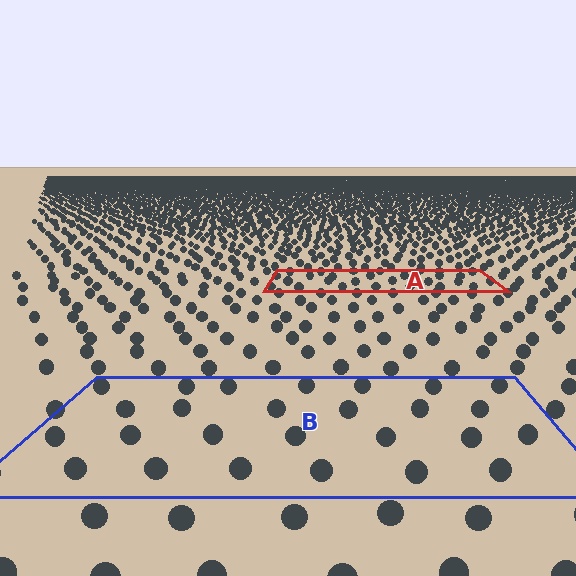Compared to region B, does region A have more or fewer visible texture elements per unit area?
Region A has more texture elements per unit area — they are packed more densely because it is farther away.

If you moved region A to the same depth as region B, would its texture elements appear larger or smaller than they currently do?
They would appear larger. At a closer depth, the same texture elements are projected at a bigger on-screen size.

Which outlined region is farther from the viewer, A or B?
Region A is farther from the viewer — the texture elements inside it appear smaller and more densely packed.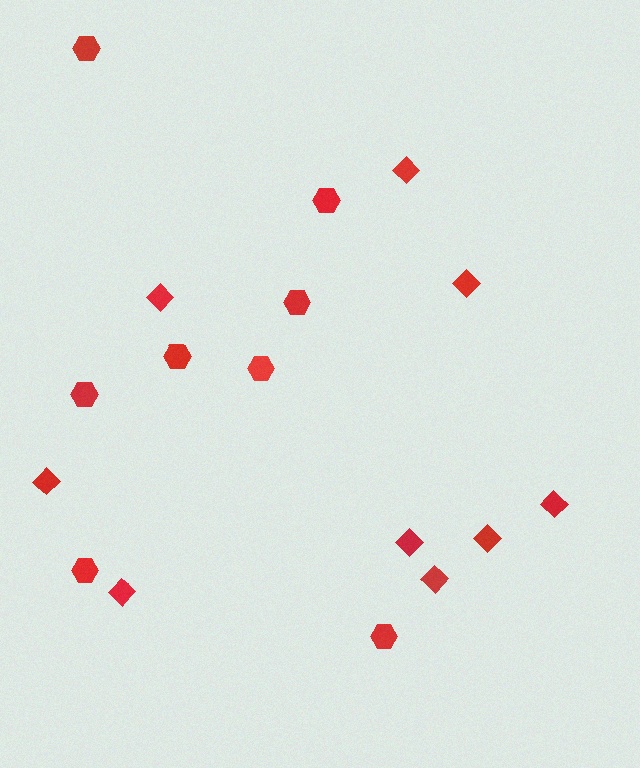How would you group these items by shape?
There are 2 groups: one group of diamonds (9) and one group of hexagons (8).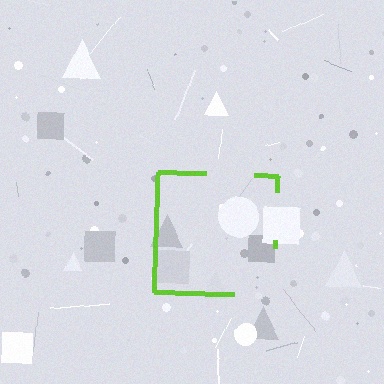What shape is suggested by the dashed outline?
The dashed outline suggests a square.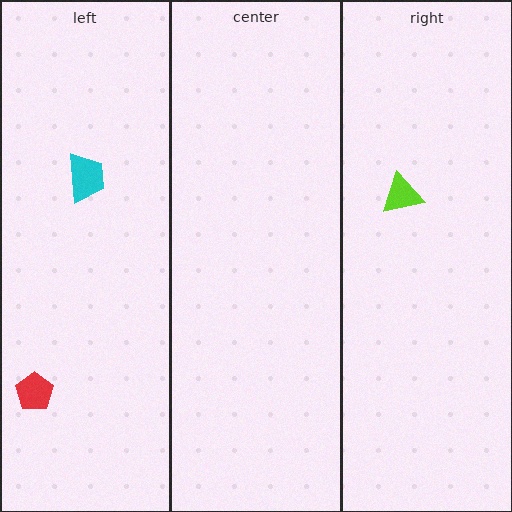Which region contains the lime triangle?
The right region.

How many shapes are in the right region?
1.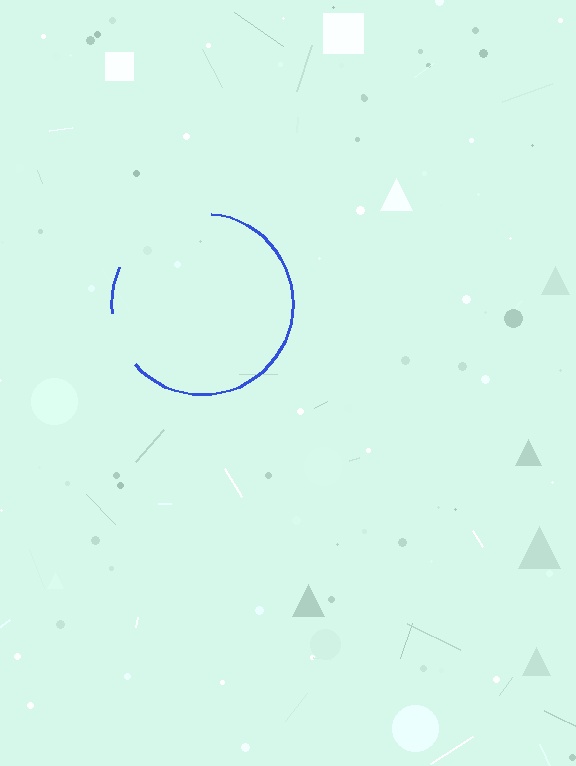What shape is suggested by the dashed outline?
The dashed outline suggests a circle.